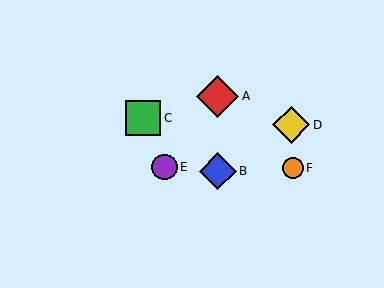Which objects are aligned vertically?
Objects A, B are aligned vertically.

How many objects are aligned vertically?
2 objects (A, B) are aligned vertically.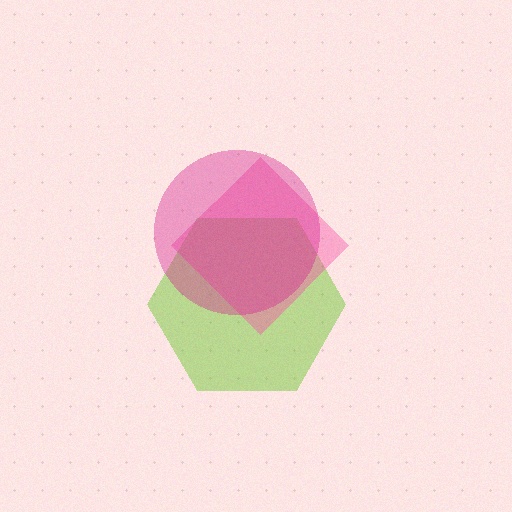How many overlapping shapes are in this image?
There are 3 overlapping shapes in the image.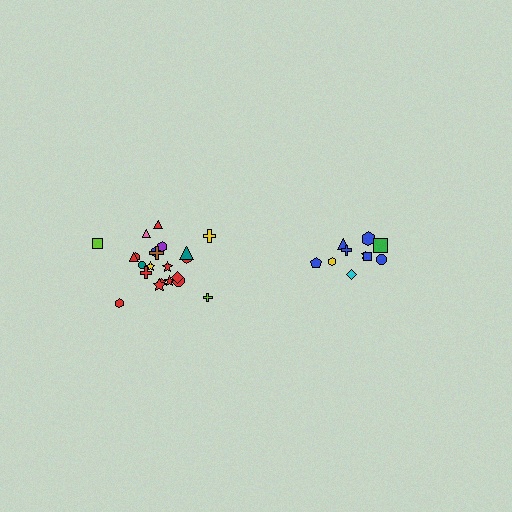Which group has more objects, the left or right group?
The left group.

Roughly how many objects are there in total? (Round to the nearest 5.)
Roughly 30 objects in total.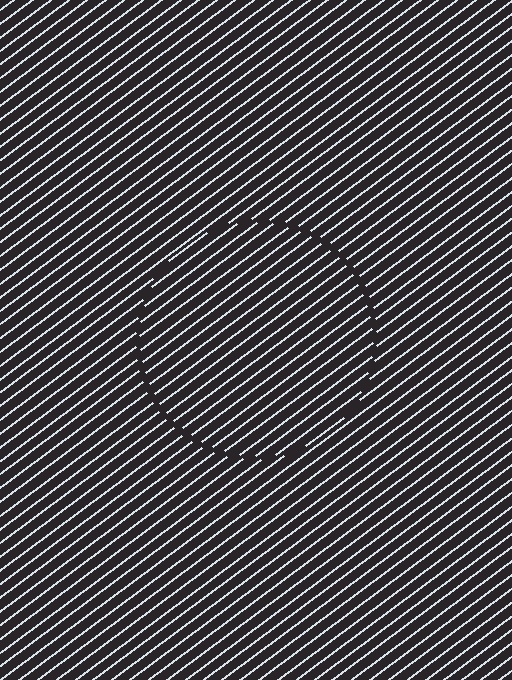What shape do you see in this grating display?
An illusory circle. The interior of the shape contains the same grating, shifted by half a period — the contour is defined by the phase discontinuity where line-ends from the inner and outer gratings abut.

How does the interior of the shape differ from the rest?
The interior of the shape contains the same grating, shifted by half a period — the contour is defined by the phase discontinuity where line-ends from the inner and outer gratings abut.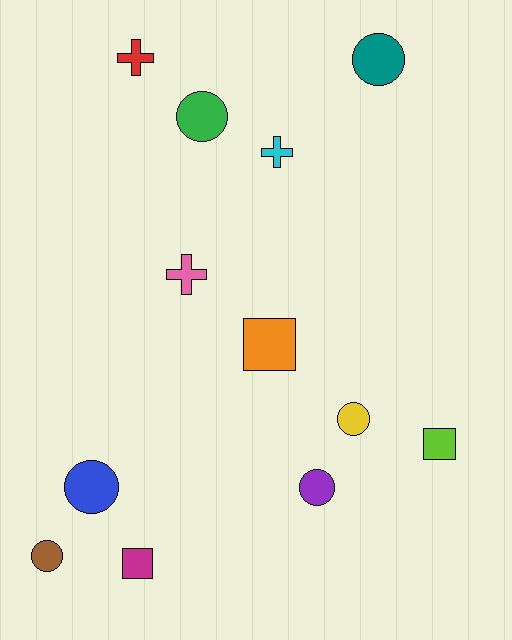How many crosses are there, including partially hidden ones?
There are 3 crosses.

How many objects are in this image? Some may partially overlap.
There are 12 objects.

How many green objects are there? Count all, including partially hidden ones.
There is 1 green object.